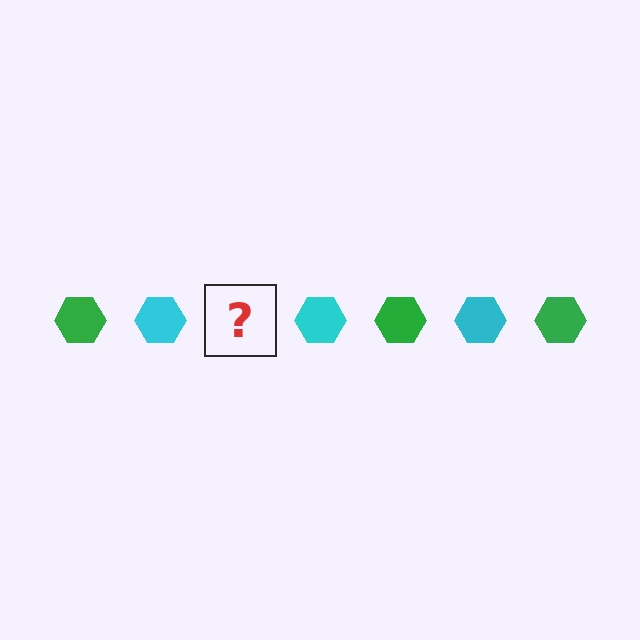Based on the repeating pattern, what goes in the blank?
The blank should be a green hexagon.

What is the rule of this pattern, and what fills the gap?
The rule is that the pattern cycles through green, cyan hexagons. The gap should be filled with a green hexagon.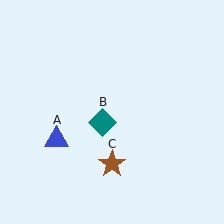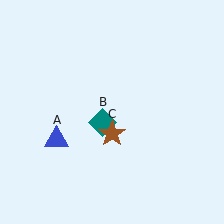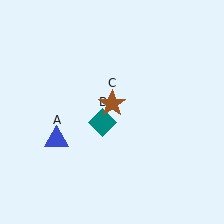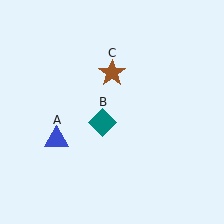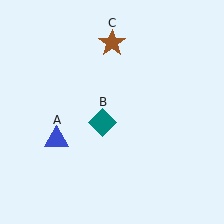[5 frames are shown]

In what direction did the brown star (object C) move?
The brown star (object C) moved up.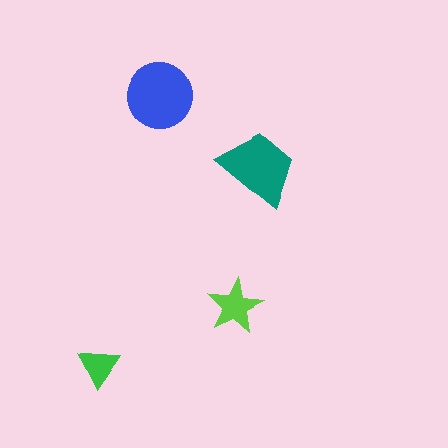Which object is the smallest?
The green triangle.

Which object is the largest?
The blue circle.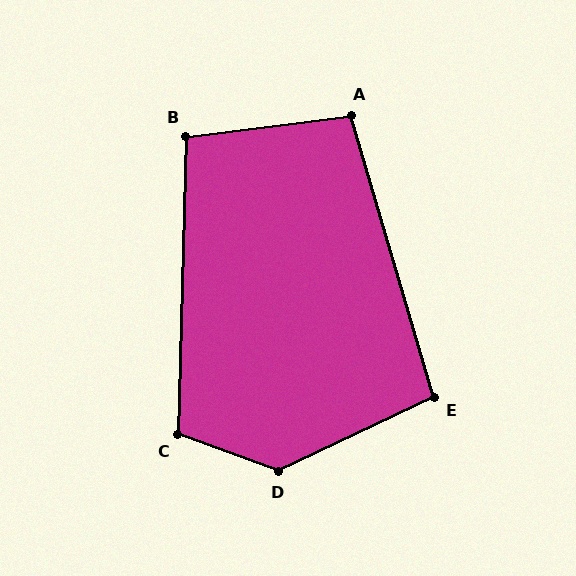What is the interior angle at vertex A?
Approximately 100 degrees (obtuse).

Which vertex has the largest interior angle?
D, at approximately 135 degrees.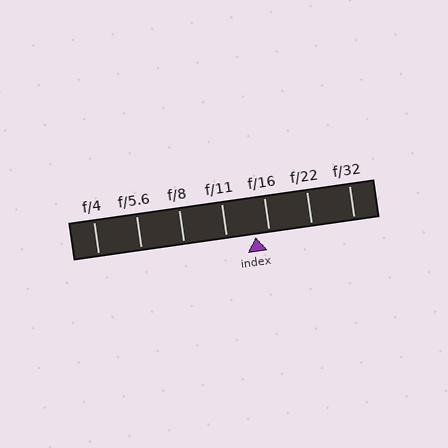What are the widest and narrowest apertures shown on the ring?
The widest aperture shown is f/4 and the narrowest is f/32.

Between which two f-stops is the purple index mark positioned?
The index mark is between f/11 and f/16.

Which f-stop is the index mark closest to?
The index mark is closest to f/16.